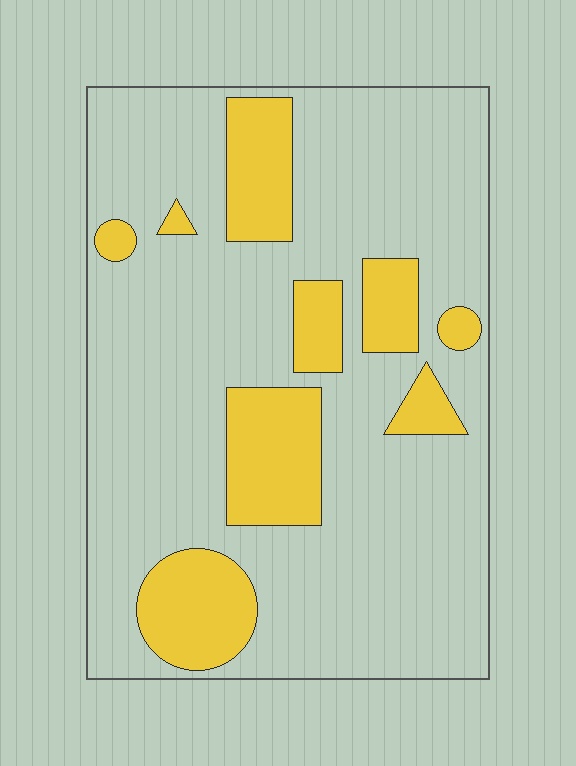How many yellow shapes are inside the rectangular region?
9.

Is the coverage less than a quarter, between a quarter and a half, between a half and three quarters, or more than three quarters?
Less than a quarter.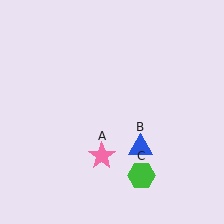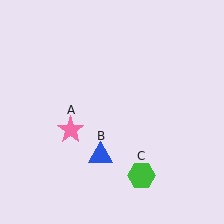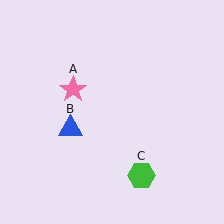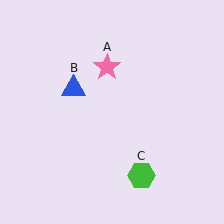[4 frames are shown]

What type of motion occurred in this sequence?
The pink star (object A), blue triangle (object B) rotated clockwise around the center of the scene.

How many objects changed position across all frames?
2 objects changed position: pink star (object A), blue triangle (object B).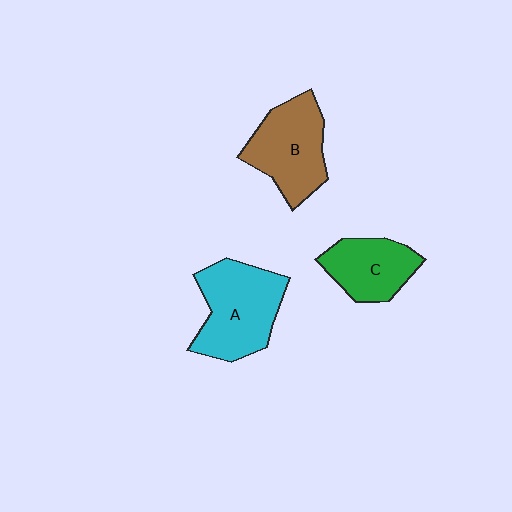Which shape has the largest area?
Shape A (cyan).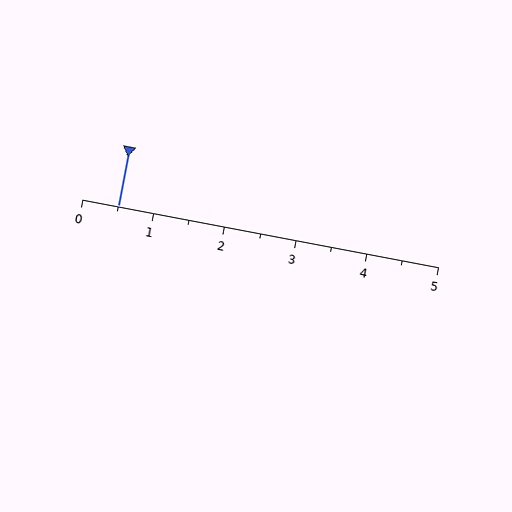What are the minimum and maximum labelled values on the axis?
The axis runs from 0 to 5.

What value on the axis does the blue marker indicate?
The marker indicates approximately 0.5.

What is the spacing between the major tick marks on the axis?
The major ticks are spaced 1 apart.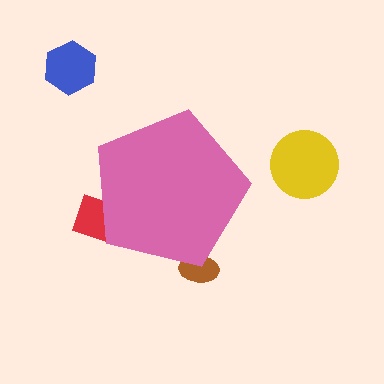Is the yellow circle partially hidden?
No, the yellow circle is fully visible.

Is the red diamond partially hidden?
Yes, the red diamond is partially hidden behind the pink pentagon.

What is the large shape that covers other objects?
A pink pentagon.